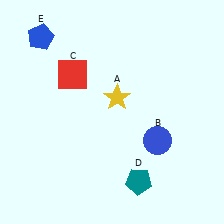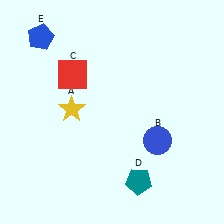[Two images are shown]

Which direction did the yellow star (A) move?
The yellow star (A) moved left.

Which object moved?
The yellow star (A) moved left.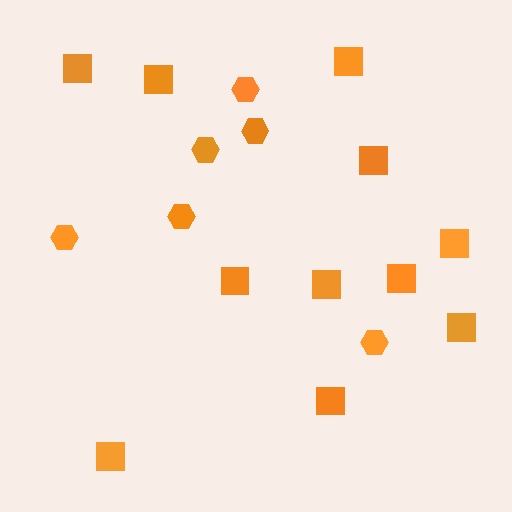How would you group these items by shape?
There are 2 groups: one group of hexagons (6) and one group of squares (11).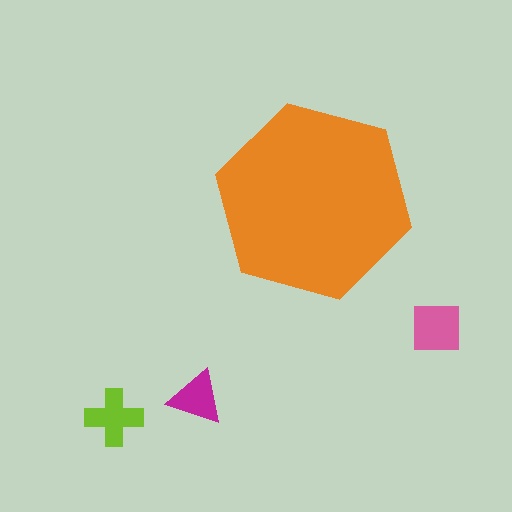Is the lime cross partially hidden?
No, the lime cross is fully visible.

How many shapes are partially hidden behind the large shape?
0 shapes are partially hidden.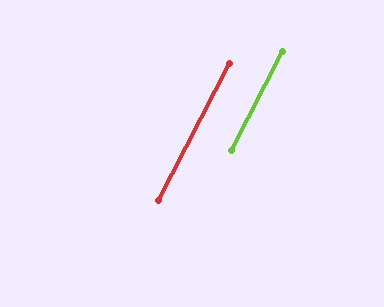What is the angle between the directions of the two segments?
Approximately 1 degree.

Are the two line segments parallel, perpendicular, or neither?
Parallel — their directions differ by only 0.9°.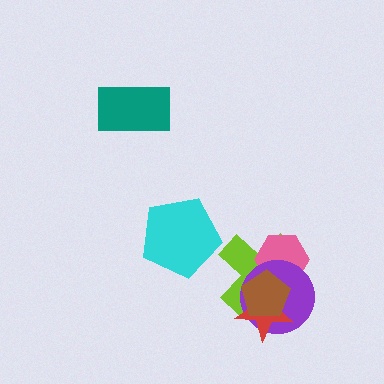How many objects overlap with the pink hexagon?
3 objects overlap with the pink hexagon.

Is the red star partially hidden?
Yes, it is partially covered by another shape.